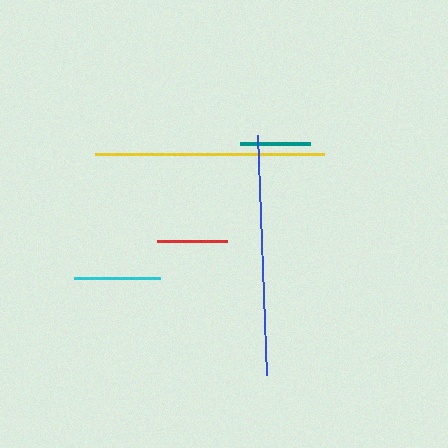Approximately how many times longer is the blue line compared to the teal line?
The blue line is approximately 3.4 times the length of the teal line.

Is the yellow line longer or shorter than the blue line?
The blue line is longer than the yellow line.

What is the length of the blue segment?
The blue segment is approximately 240 pixels long.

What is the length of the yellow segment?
The yellow segment is approximately 229 pixels long.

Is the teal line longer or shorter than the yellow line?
The yellow line is longer than the teal line.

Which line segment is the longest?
The blue line is the longest at approximately 240 pixels.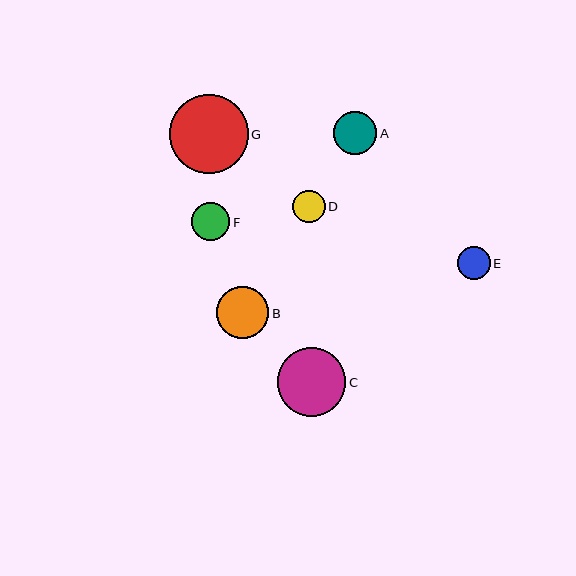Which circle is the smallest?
Circle D is the smallest with a size of approximately 33 pixels.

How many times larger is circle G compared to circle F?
Circle G is approximately 2.1 times the size of circle F.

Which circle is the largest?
Circle G is the largest with a size of approximately 79 pixels.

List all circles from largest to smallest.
From largest to smallest: G, C, B, A, F, E, D.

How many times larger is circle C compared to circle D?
Circle C is approximately 2.1 times the size of circle D.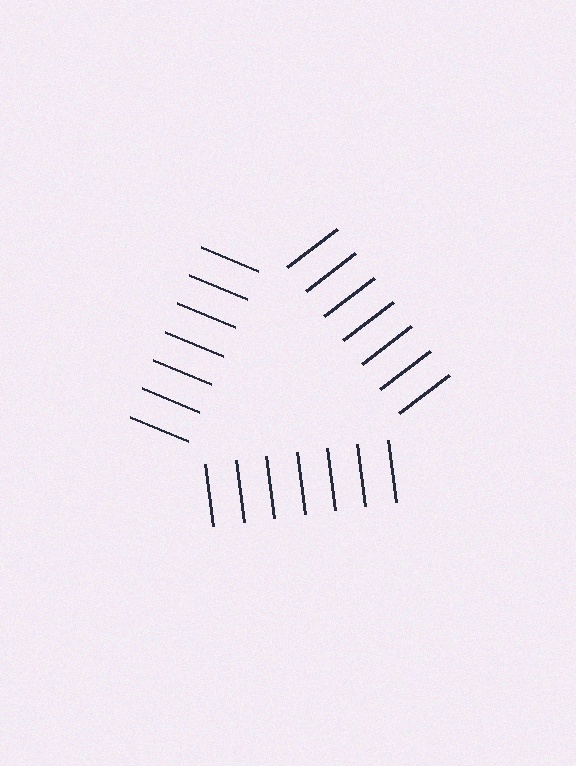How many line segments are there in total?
21 — 7 along each of the 3 edges.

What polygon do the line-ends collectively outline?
An illusory triangle — the line segments terminate on its edges but no continuous stroke is drawn.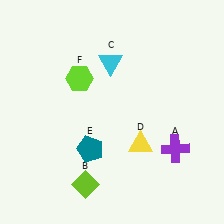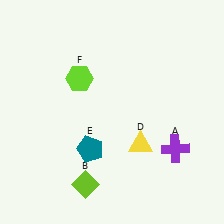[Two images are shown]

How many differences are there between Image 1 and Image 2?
There is 1 difference between the two images.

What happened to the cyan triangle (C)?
The cyan triangle (C) was removed in Image 2. It was in the top-left area of Image 1.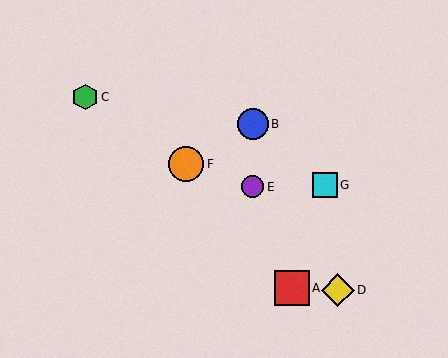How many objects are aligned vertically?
2 objects (B, E) are aligned vertically.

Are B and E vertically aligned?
Yes, both are at x≈253.